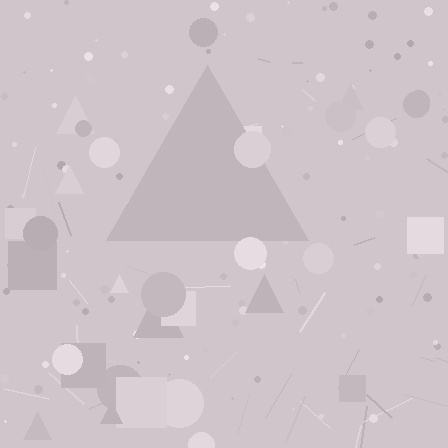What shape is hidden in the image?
A triangle is hidden in the image.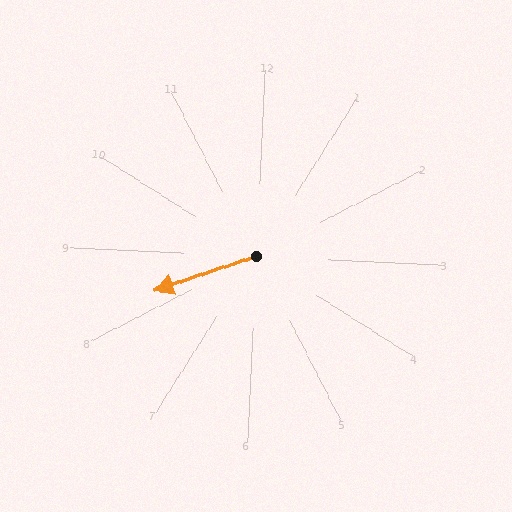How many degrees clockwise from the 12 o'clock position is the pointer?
Approximately 248 degrees.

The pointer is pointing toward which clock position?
Roughly 8 o'clock.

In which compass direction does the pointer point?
West.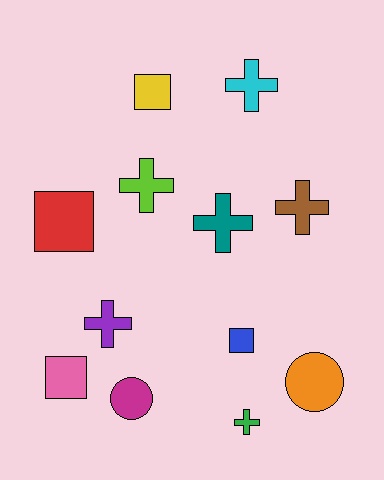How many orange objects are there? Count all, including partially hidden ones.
There is 1 orange object.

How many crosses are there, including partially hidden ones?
There are 6 crosses.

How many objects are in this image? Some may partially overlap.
There are 12 objects.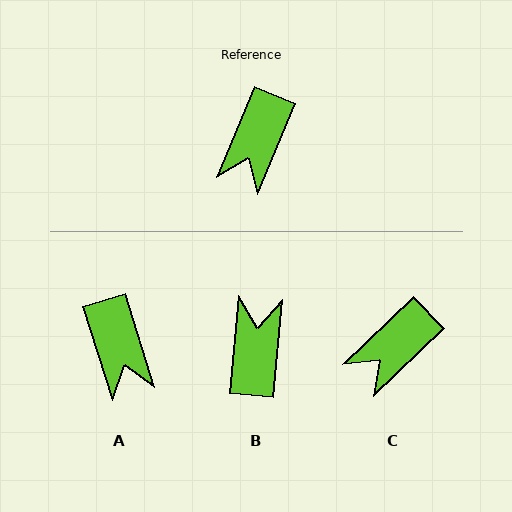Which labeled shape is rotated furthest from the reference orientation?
B, about 163 degrees away.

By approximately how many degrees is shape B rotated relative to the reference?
Approximately 163 degrees clockwise.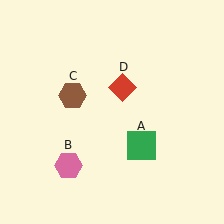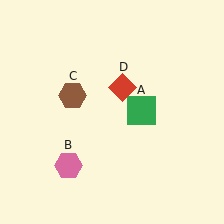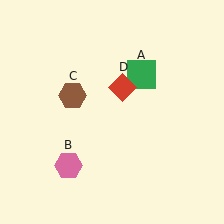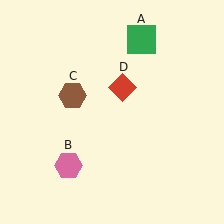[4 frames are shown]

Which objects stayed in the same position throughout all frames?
Pink hexagon (object B) and brown hexagon (object C) and red diamond (object D) remained stationary.